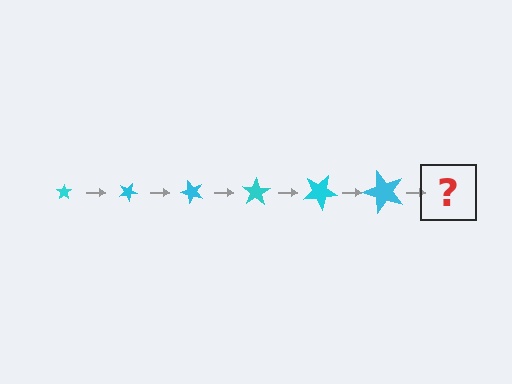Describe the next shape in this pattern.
It should be a star, larger than the previous one and rotated 150 degrees from the start.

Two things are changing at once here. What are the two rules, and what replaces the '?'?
The two rules are that the star grows larger each step and it rotates 25 degrees each step. The '?' should be a star, larger than the previous one and rotated 150 degrees from the start.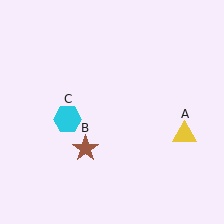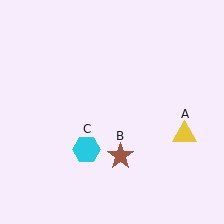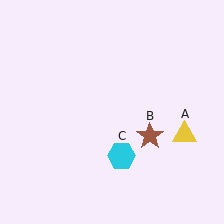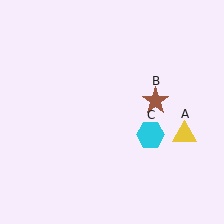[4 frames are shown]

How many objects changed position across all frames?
2 objects changed position: brown star (object B), cyan hexagon (object C).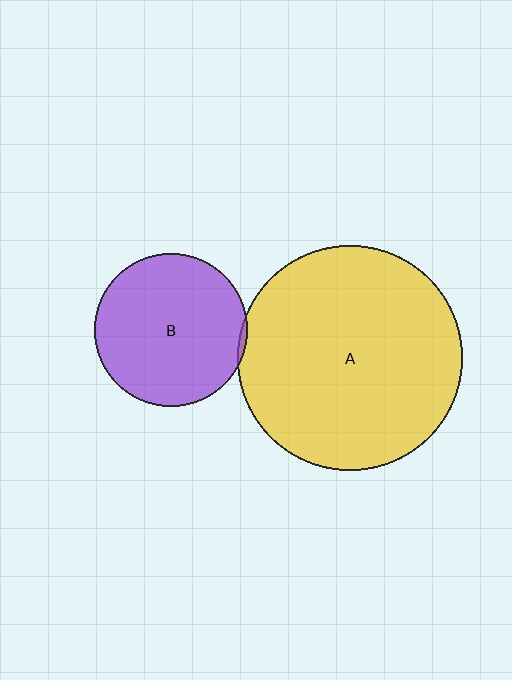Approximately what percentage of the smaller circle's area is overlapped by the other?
Approximately 5%.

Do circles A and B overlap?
Yes.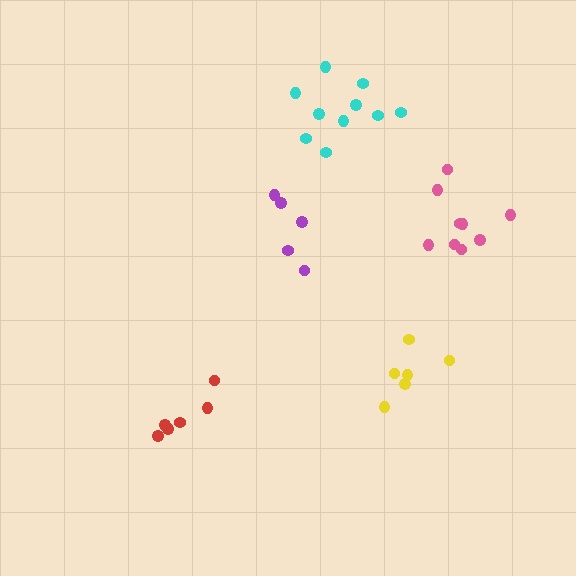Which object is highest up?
The cyan cluster is topmost.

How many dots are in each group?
Group 1: 9 dots, Group 2: 6 dots, Group 3: 10 dots, Group 4: 6 dots, Group 5: 5 dots (36 total).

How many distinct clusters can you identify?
There are 5 distinct clusters.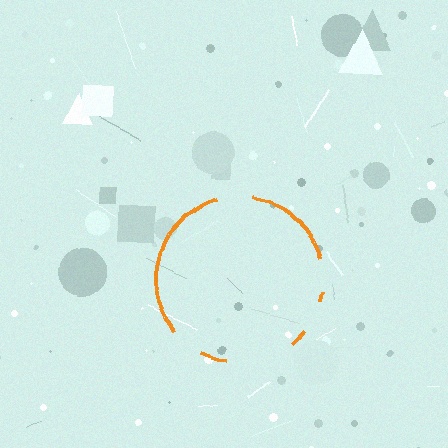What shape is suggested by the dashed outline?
The dashed outline suggests a circle.